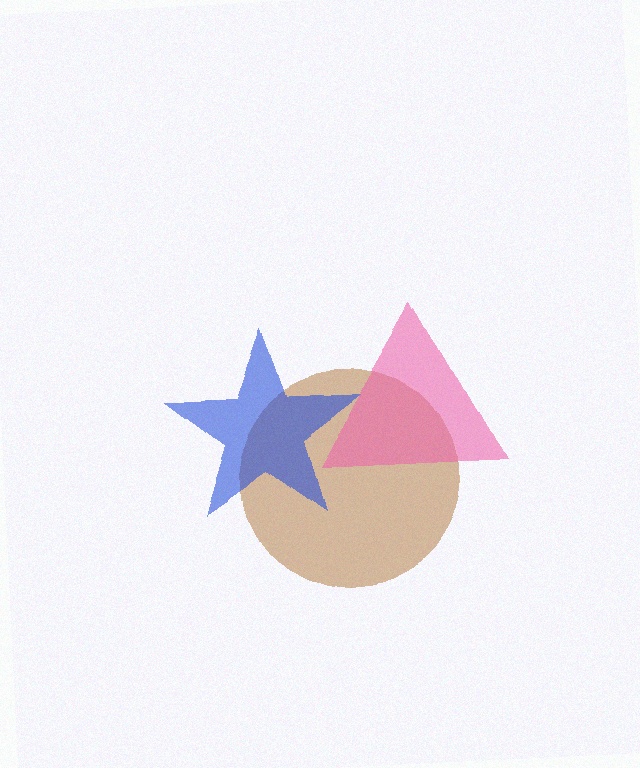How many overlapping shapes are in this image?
There are 3 overlapping shapes in the image.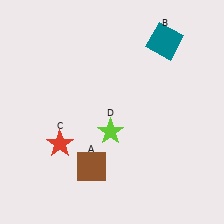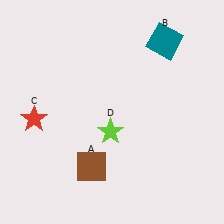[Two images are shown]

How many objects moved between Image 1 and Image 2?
1 object moved between the two images.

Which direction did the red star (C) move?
The red star (C) moved left.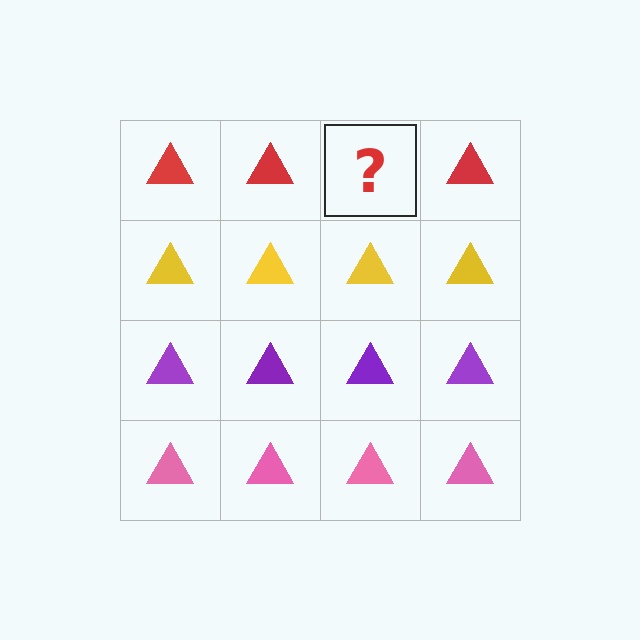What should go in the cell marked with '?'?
The missing cell should contain a red triangle.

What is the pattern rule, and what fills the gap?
The rule is that each row has a consistent color. The gap should be filled with a red triangle.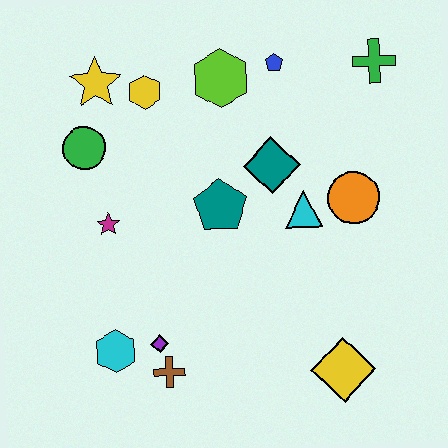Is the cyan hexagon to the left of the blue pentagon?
Yes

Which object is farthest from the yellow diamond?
The yellow star is farthest from the yellow diamond.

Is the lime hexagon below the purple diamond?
No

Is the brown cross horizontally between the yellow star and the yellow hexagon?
No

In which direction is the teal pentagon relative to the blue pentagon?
The teal pentagon is below the blue pentagon.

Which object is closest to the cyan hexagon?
The purple diamond is closest to the cyan hexagon.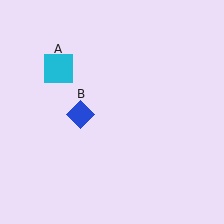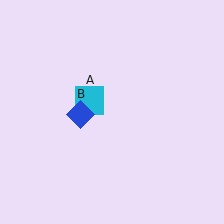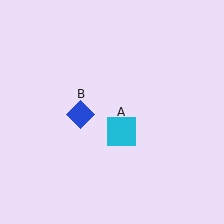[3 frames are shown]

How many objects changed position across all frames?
1 object changed position: cyan square (object A).